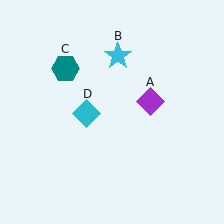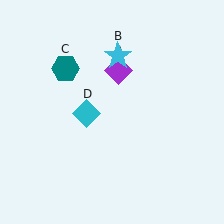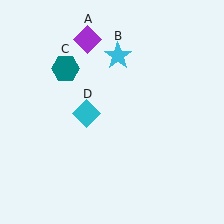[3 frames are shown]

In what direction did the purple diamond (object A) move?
The purple diamond (object A) moved up and to the left.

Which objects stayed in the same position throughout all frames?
Cyan star (object B) and teal hexagon (object C) and cyan diamond (object D) remained stationary.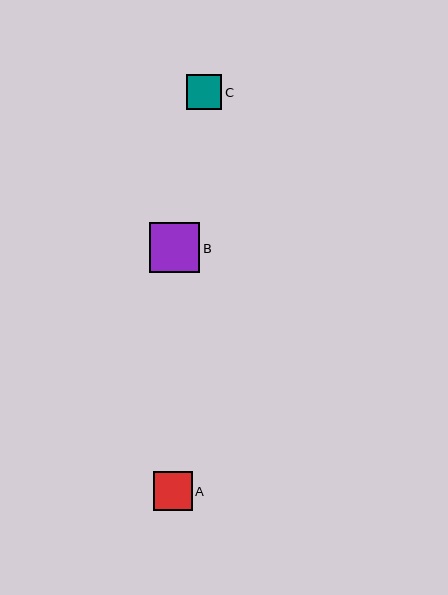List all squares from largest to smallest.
From largest to smallest: B, A, C.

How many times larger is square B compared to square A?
Square B is approximately 1.3 times the size of square A.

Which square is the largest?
Square B is the largest with a size of approximately 50 pixels.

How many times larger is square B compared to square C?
Square B is approximately 1.4 times the size of square C.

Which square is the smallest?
Square C is the smallest with a size of approximately 35 pixels.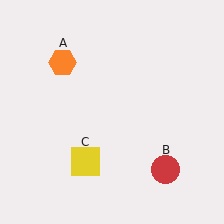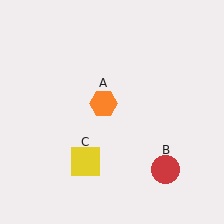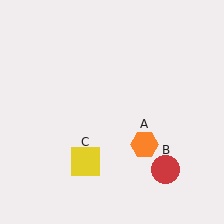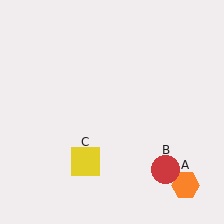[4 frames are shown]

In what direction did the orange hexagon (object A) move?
The orange hexagon (object A) moved down and to the right.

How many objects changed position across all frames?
1 object changed position: orange hexagon (object A).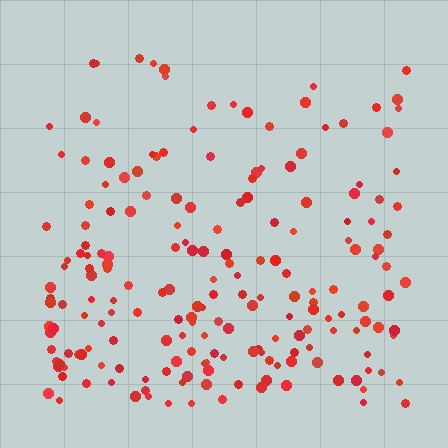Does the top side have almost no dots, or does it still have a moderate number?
Still a moderate number, just noticeably fewer than the bottom.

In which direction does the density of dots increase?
From top to bottom, with the bottom side densest.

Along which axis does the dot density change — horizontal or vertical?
Vertical.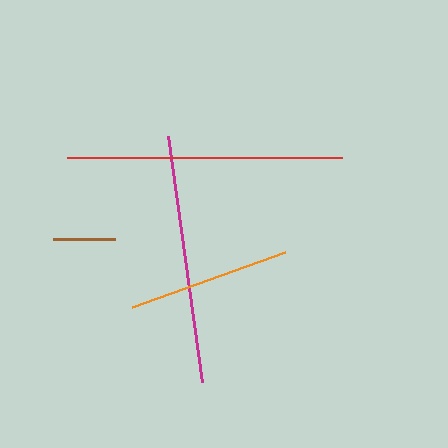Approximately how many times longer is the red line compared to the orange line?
The red line is approximately 1.7 times the length of the orange line.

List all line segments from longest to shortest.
From longest to shortest: red, magenta, orange, brown.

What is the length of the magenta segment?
The magenta segment is approximately 249 pixels long.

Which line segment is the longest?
The red line is the longest at approximately 275 pixels.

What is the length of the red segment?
The red segment is approximately 275 pixels long.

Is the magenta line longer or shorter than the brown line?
The magenta line is longer than the brown line.